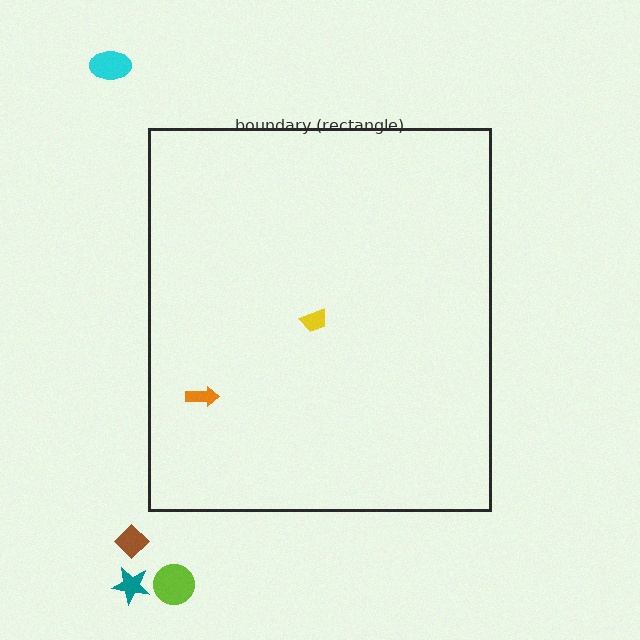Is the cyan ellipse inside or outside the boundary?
Outside.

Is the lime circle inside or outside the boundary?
Outside.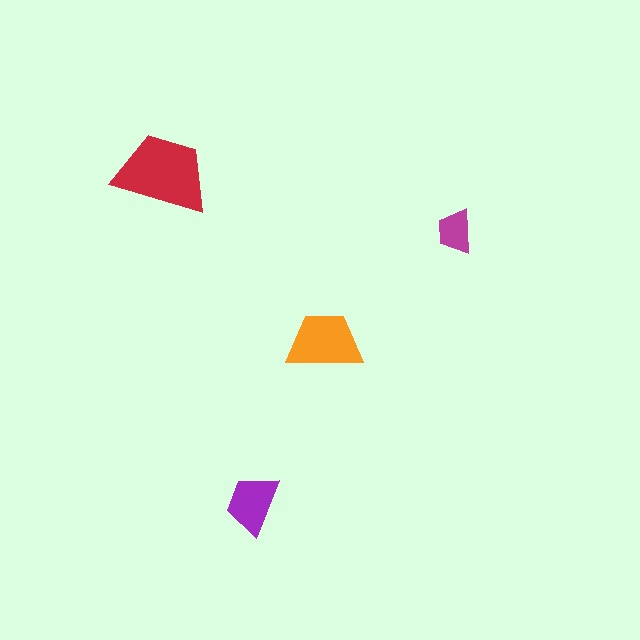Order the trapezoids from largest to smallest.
the red one, the orange one, the purple one, the magenta one.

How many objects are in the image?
There are 4 objects in the image.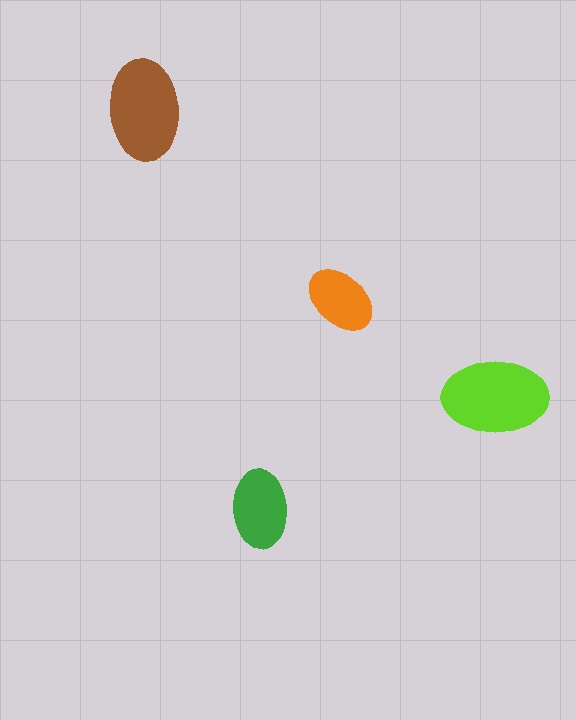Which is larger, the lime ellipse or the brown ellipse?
The lime one.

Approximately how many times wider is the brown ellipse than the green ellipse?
About 1.5 times wider.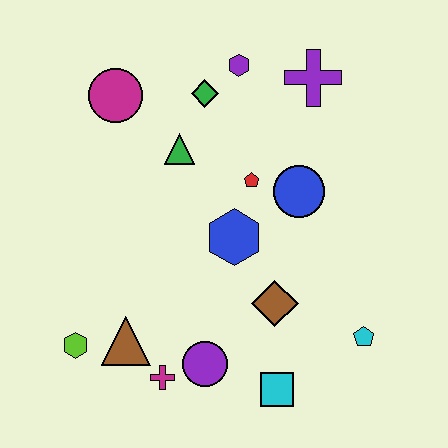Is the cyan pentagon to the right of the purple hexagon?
Yes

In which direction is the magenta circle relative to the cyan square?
The magenta circle is above the cyan square.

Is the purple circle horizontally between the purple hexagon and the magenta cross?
Yes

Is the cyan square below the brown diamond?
Yes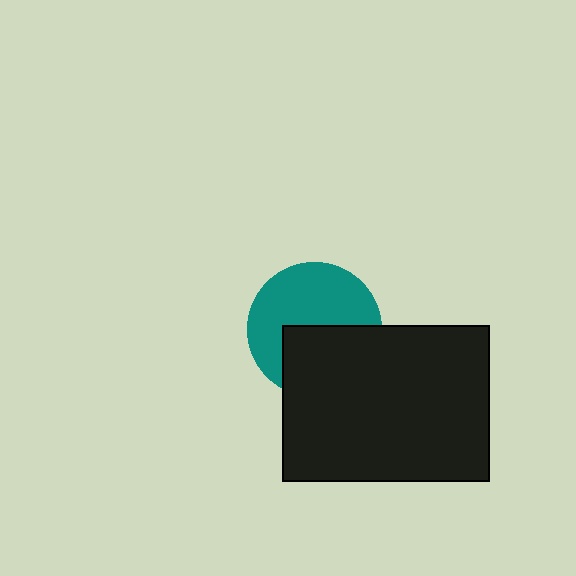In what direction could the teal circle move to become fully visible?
The teal circle could move up. That would shift it out from behind the black rectangle entirely.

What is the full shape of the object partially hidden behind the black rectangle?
The partially hidden object is a teal circle.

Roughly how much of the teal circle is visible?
About half of it is visible (roughly 57%).